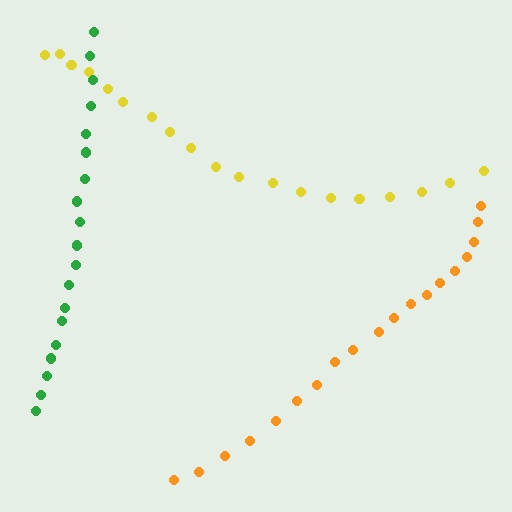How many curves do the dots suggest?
There are 3 distinct paths.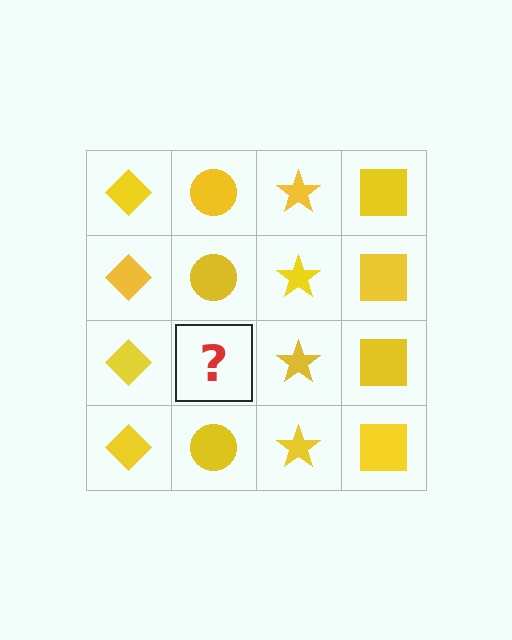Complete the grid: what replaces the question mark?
The question mark should be replaced with a yellow circle.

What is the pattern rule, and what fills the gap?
The rule is that each column has a consistent shape. The gap should be filled with a yellow circle.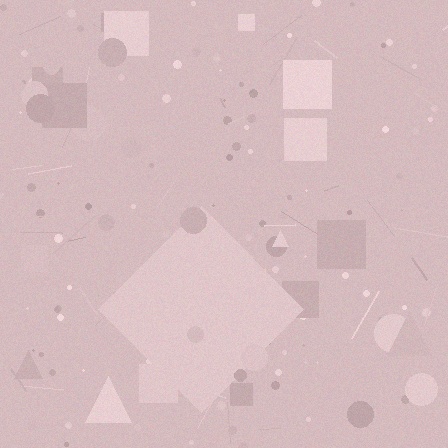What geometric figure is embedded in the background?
A diamond is embedded in the background.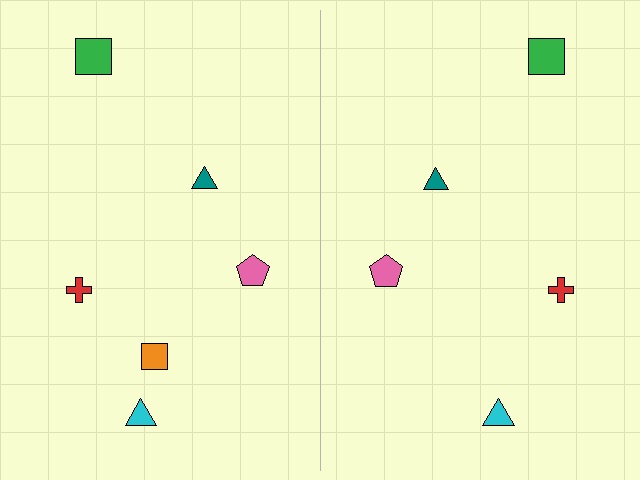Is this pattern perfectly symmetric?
No, the pattern is not perfectly symmetric. A orange square is missing from the right side.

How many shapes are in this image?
There are 11 shapes in this image.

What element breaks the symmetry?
A orange square is missing from the right side.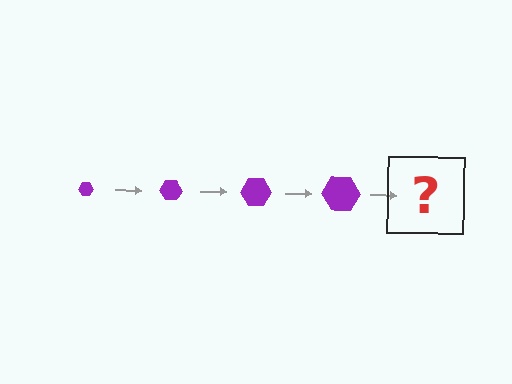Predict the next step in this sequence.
The next step is a purple hexagon, larger than the previous one.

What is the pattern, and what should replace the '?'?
The pattern is that the hexagon gets progressively larger each step. The '?' should be a purple hexagon, larger than the previous one.